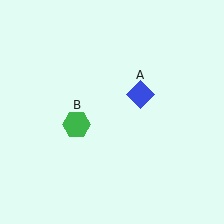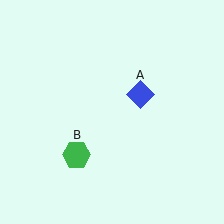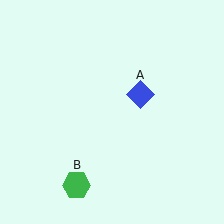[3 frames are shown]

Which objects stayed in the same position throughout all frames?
Blue diamond (object A) remained stationary.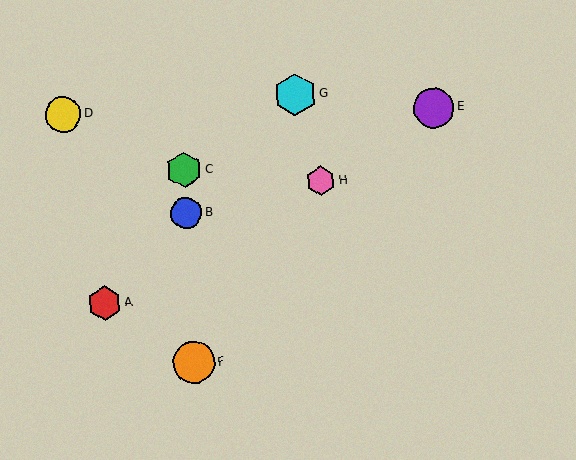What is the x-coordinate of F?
Object F is at x≈194.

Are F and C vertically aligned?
Yes, both are at x≈194.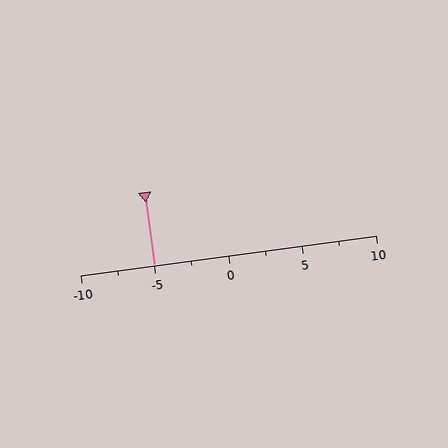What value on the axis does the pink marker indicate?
The marker indicates approximately -5.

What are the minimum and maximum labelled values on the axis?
The axis runs from -10 to 10.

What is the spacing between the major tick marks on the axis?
The major ticks are spaced 5 apart.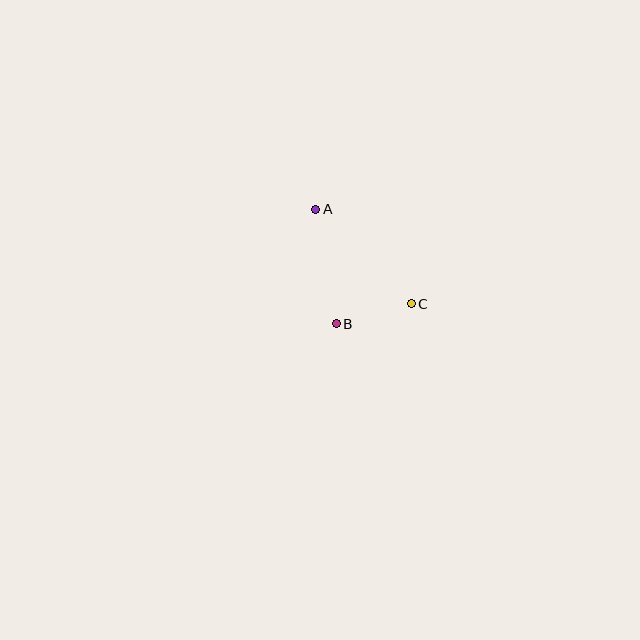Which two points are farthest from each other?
Points A and C are farthest from each other.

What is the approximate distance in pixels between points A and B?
The distance between A and B is approximately 116 pixels.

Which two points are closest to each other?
Points B and C are closest to each other.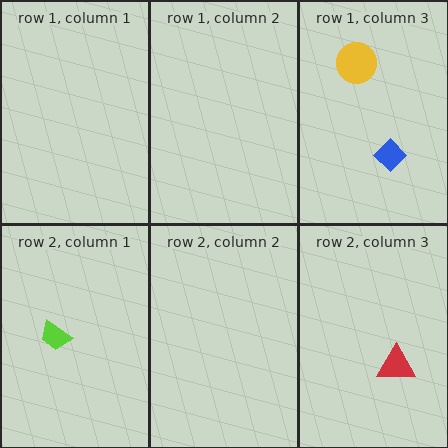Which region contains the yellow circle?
The row 1, column 3 region.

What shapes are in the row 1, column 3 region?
The blue diamond, the yellow circle.